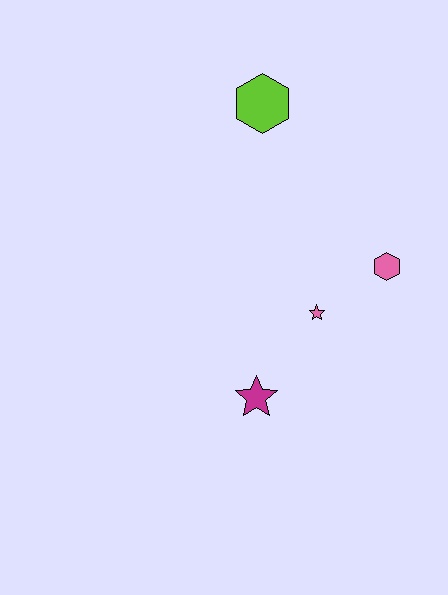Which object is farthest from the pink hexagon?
The lime hexagon is farthest from the pink hexagon.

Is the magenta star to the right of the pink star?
No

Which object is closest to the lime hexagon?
The pink hexagon is closest to the lime hexagon.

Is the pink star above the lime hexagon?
No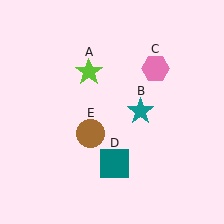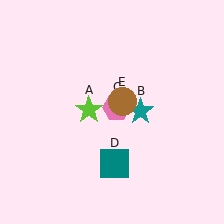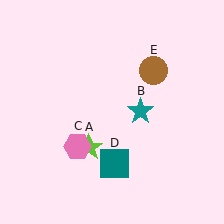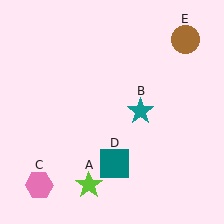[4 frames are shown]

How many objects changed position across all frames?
3 objects changed position: lime star (object A), pink hexagon (object C), brown circle (object E).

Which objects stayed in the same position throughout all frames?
Teal star (object B) and teal square (object D) remained stationary.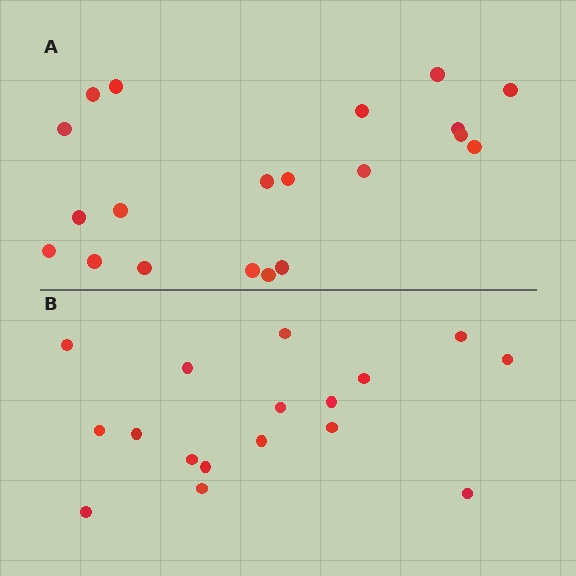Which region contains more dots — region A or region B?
Region A (the top region) has more dots.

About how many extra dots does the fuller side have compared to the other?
Region A has just a few more — roughly 2 or 3 more dots than region B.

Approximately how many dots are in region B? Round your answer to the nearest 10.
About 20 dots. (The exact count is 17, which rounds to 20.)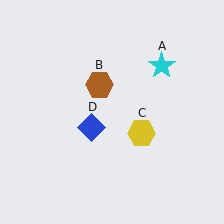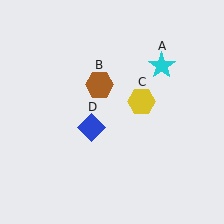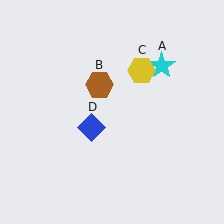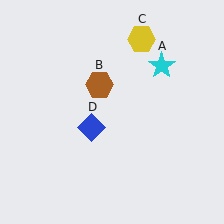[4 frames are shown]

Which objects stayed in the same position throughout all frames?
Cyan star (object A) and brown hexagon (object B) and blue diamond (object D) remained stationary.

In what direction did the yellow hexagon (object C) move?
The yellow hexagon (object C) moved up.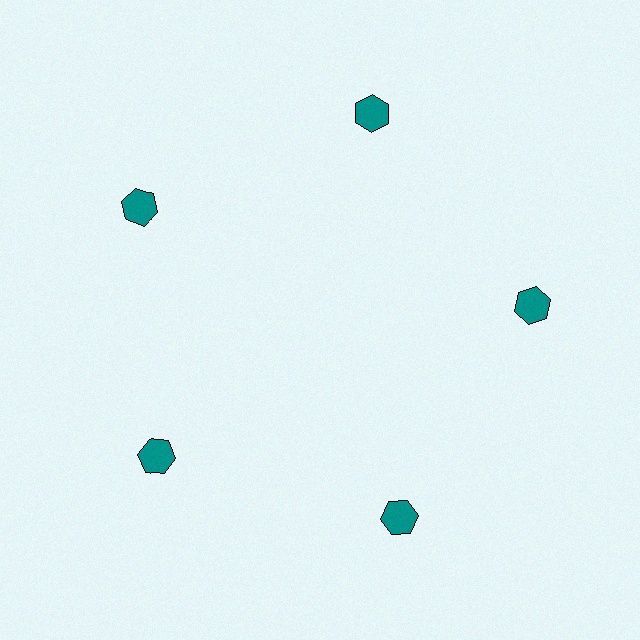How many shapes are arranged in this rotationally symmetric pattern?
There are 5 shapes, arranged in 5 groups of 1.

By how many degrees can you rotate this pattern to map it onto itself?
The pattern maps onto itself every 72 degrees of rotation.